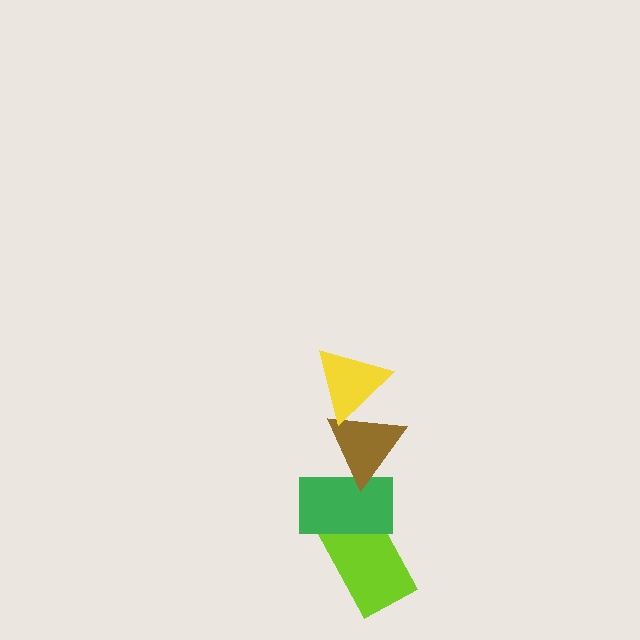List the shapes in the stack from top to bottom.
From top to bottom: the yellow triangle, the brown triangle, the green rectangle, the lime rectangle.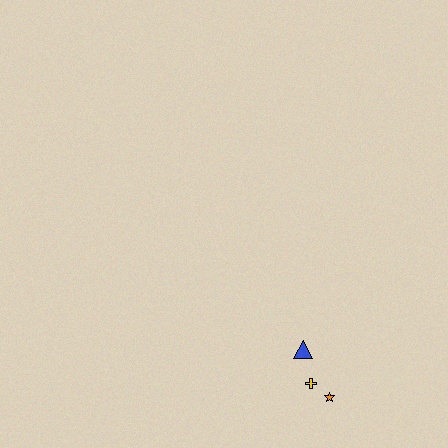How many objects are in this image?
There are 3 objects.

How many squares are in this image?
There are no squares.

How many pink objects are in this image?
There are no pink objects.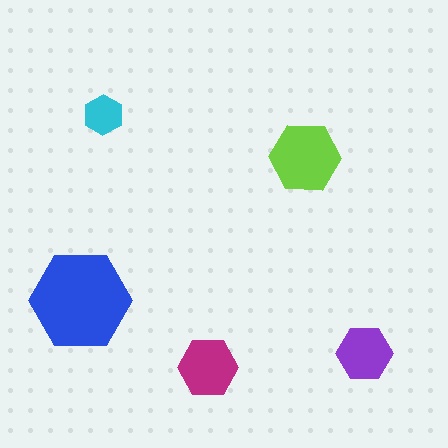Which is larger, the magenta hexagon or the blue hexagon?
The blue one.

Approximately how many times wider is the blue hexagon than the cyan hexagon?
About 2.5 times wider.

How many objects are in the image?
There are 5 objects in the image.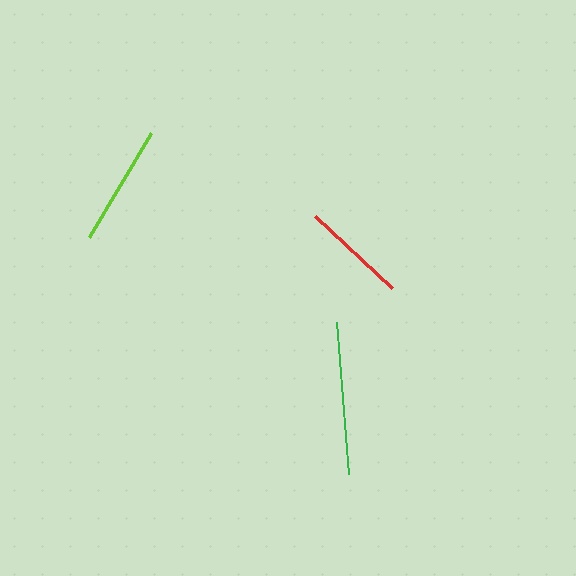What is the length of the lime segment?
The lime segment is approximately 122 pixels long.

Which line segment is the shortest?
The red line is the shortest at approximately 106 pixels.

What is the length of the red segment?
The red segment is approximately 106 pixels long.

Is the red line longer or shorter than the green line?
The green line is longer than the red line.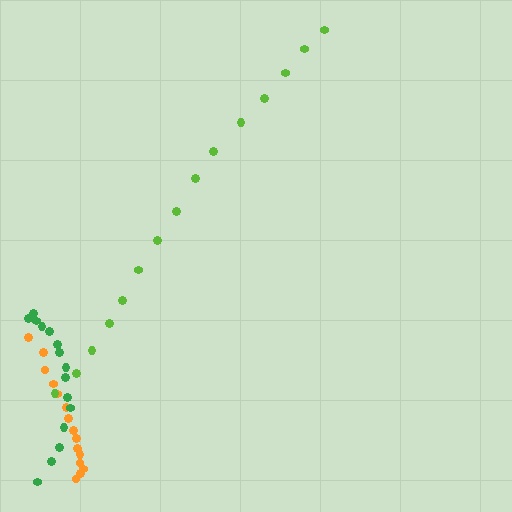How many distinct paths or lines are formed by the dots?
There are 3 distinct paths.